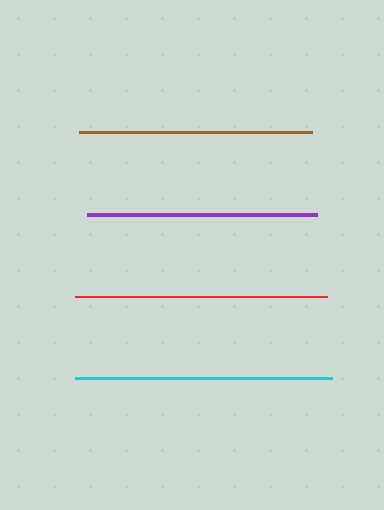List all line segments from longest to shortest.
From longest to shortest: cyan, red, brown, purple.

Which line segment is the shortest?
The purple line is the shortest at approximately 230 pixels.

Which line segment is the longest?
The cyan line is the longest at approximately 257 pixels.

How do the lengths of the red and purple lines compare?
The red and purple lines are approximately the same length.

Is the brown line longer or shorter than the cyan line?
The cyan line is longer than the brown line.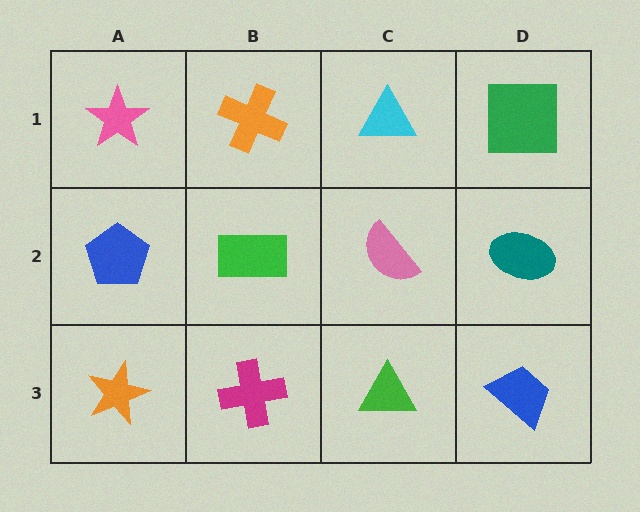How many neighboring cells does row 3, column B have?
3.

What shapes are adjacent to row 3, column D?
A teal ellipse (row 2, column D), a green triangle (row 3, column C).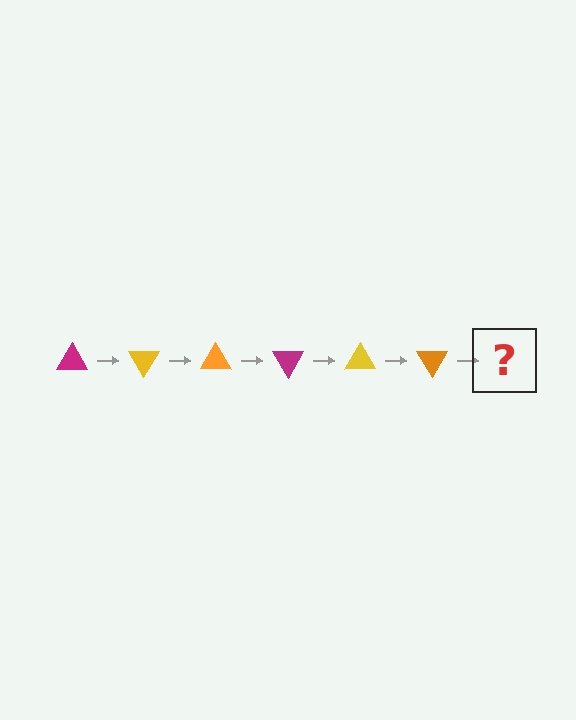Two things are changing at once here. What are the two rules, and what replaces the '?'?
The two rules are that it rotates 60 degrees each step and the color cycles through magenta, yellow, and orange. The '?' should be a magenta triangle, rotated 360 degrees from the start.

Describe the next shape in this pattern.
It should be a magenta triangle, rotated 360 degrees from the start.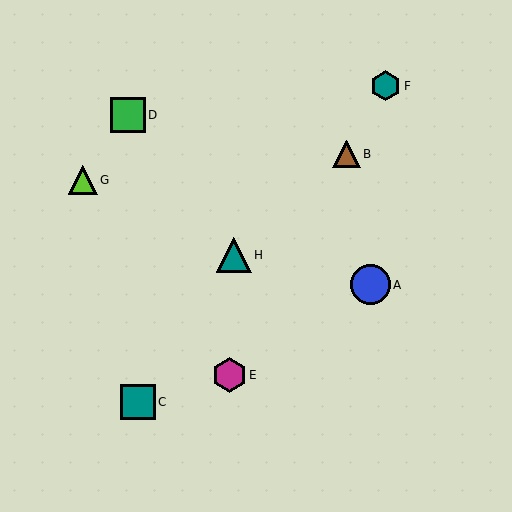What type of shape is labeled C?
Shape C is a teal square.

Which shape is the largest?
The blue circle (labeled A) is the largest.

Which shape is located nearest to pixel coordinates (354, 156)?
The brown triangle (labeled B) at (347, 154) is nearest to that location.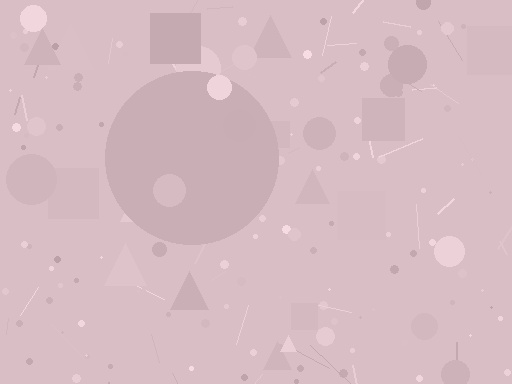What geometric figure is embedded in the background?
A circle is embedded in the background.